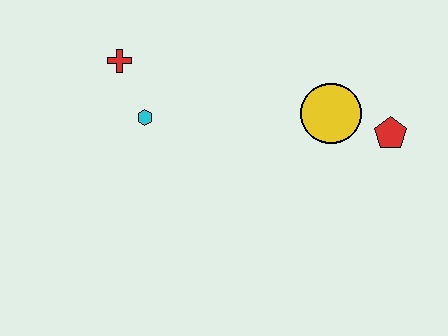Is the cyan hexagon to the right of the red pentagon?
No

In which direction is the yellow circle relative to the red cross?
The yellow circle is to the right of the red cross.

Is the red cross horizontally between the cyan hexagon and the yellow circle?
No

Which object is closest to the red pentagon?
The yellow circle is closest to the red pentagon.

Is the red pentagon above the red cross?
No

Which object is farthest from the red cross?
The red pentagon is farthest from the red cross.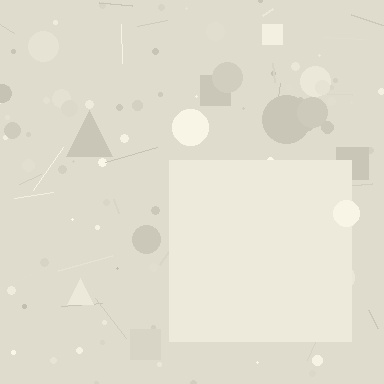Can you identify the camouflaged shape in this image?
The camouflaged shape is a square.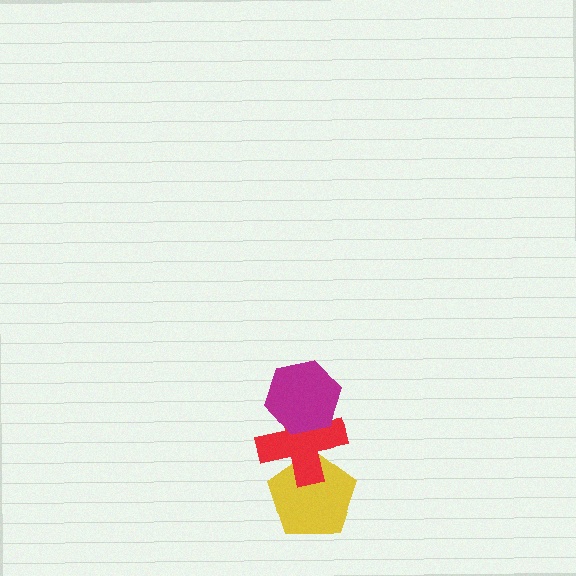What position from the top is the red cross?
The red cross is 2nd from the top.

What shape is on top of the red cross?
The magenta hexagon is on top of the red cross.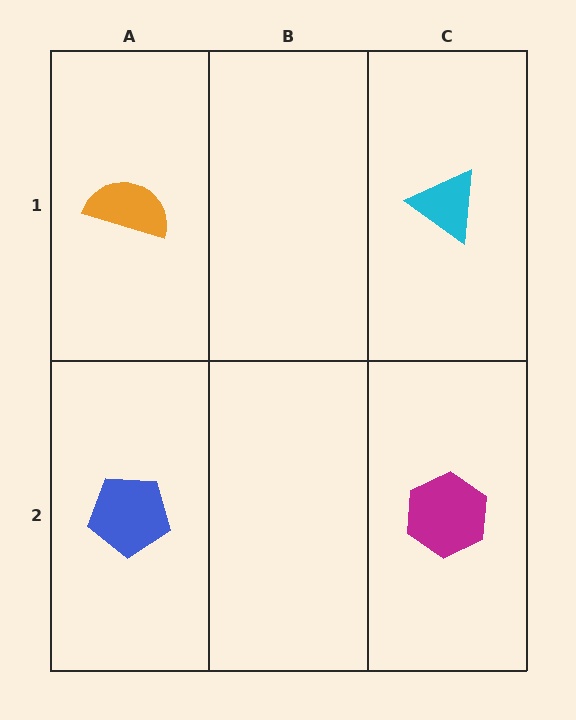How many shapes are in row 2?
2 shapes.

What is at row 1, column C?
A cyan triangle.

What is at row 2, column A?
A blue pentagon.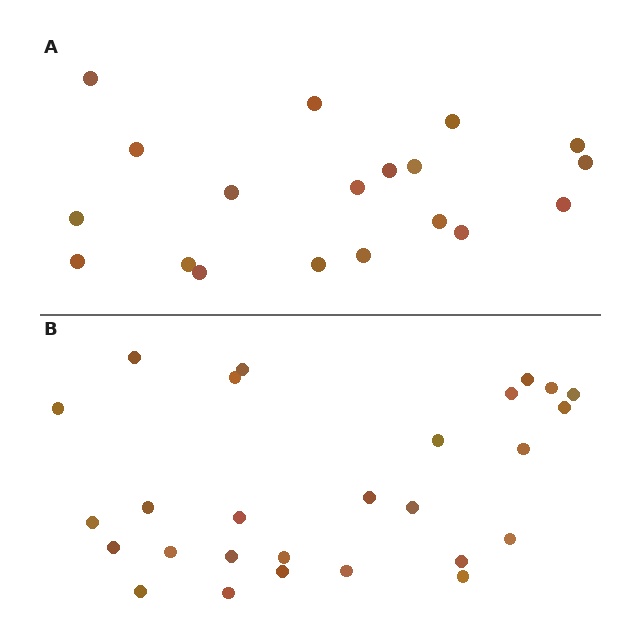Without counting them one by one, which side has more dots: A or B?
Region B (the bottom region) has more dots.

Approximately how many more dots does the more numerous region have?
Region B has roughly 8 or so more dots than region A.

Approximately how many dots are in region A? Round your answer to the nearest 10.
About 20 dots. (The exact count is 19, which rounds to 20.)